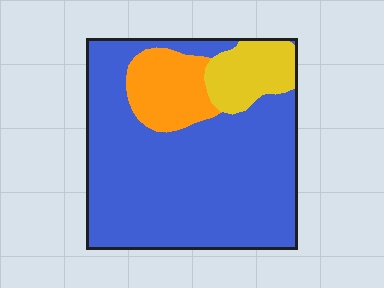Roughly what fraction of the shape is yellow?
Yellow covers around 10% of the shape.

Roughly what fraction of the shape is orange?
Orange covers 13% of the shape.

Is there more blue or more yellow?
Blue.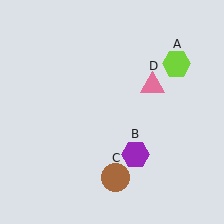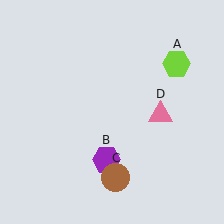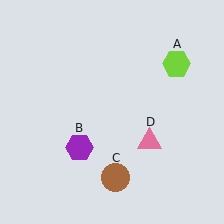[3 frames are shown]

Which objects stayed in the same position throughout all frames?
Lime hexagon (object A) and brown circle (object C) remained stationary.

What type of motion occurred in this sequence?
The purple hexagon (object B), pink triangle (object D) rotated clockwise around the center of the scene.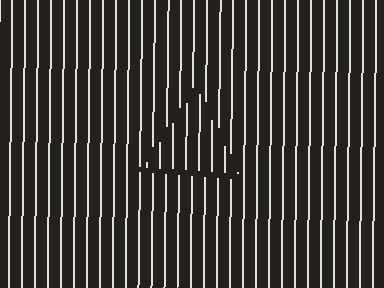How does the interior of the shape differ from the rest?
The interior of the shape contains the same grating, shifted by half a period — the contour is defined by the phase discontinuity where line-ends from the inner and outer gratings abut.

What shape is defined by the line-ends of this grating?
An illusory triangle. The interior of the shape contains the same grating, shifted by half a period — the contour is defined by the phase discontinuity where line-ends from the inner and outer gratings abut.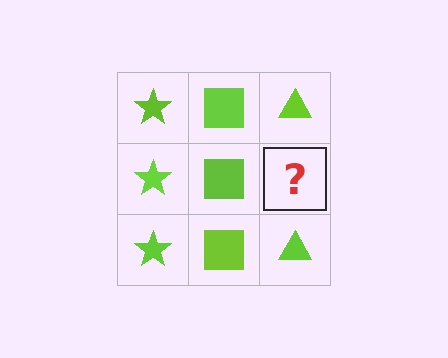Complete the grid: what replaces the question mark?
The question mark should be replaced with a lime triangle.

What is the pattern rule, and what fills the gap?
The rule is that each column has a consistent shape. The gap should be filled with a lime triangle.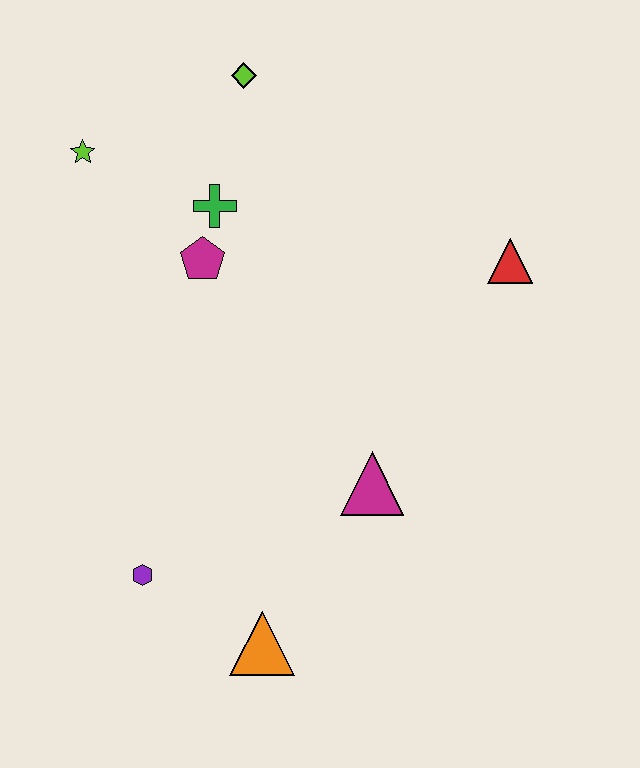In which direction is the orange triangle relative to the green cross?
The orange triangle is below the green cross.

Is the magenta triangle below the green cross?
Yes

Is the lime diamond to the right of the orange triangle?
No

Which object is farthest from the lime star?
The orange triangle is farthest from the lime star.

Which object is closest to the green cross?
The magenta pentagon is closest to the green cross.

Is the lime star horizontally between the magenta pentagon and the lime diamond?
No